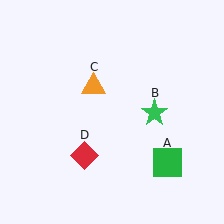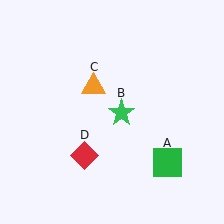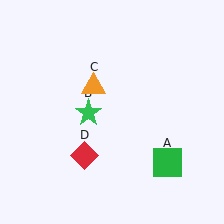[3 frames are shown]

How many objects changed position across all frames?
1 object changed position: green star (object B).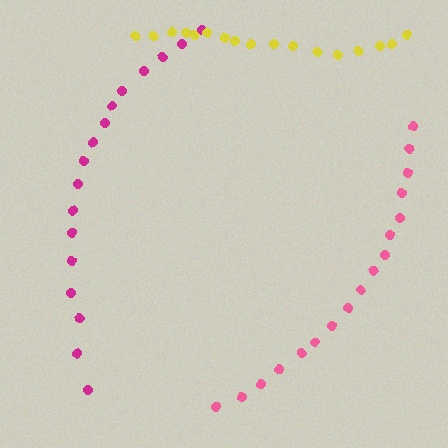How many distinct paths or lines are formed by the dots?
There are 3 distinct paths.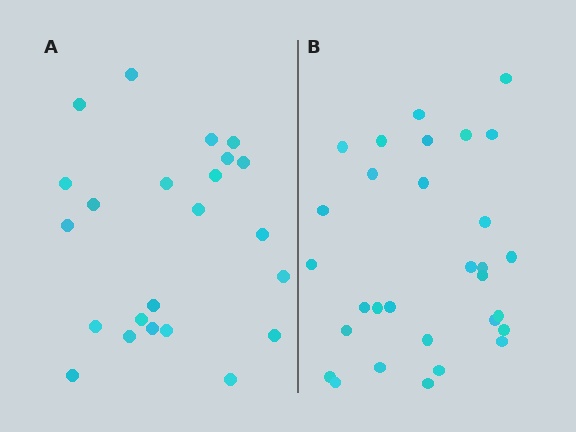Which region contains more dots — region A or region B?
Region B (the right region) has more dots.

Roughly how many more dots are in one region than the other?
Region B has roughly 8 or so more dots than region A.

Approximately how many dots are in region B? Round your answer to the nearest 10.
About 30 dots.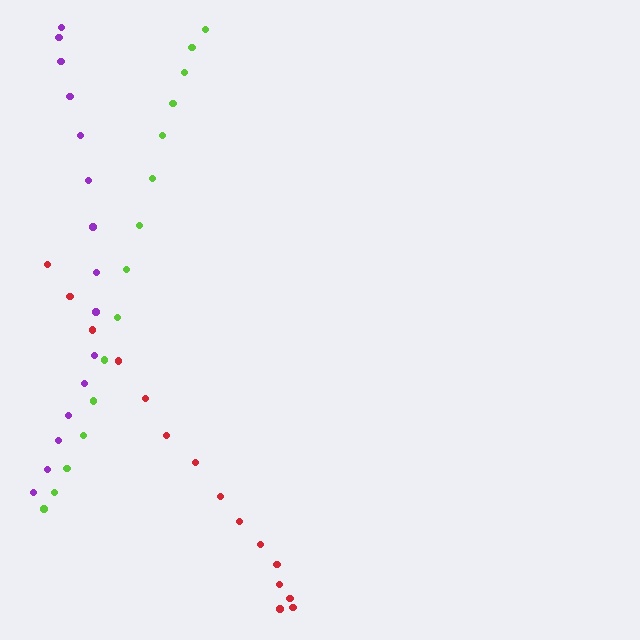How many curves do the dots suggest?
There are 3 distinct paths.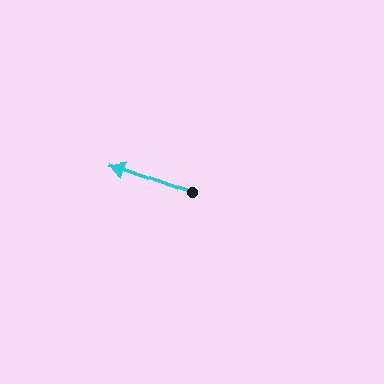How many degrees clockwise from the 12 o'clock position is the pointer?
Approximately 290 degrees.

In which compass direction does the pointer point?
West.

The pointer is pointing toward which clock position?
Roughly 10 o'clock.